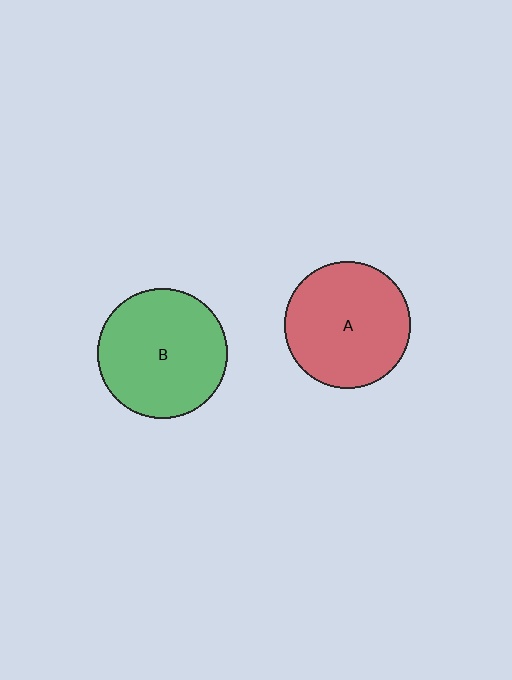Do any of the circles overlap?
No, none of the circles overlap.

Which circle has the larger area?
Circle B (green).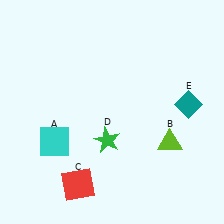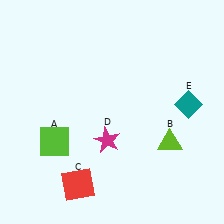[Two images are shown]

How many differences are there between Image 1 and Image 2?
There are 2 differences between the two images.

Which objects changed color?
A changed from cyan to lime. D changed from green to magenta.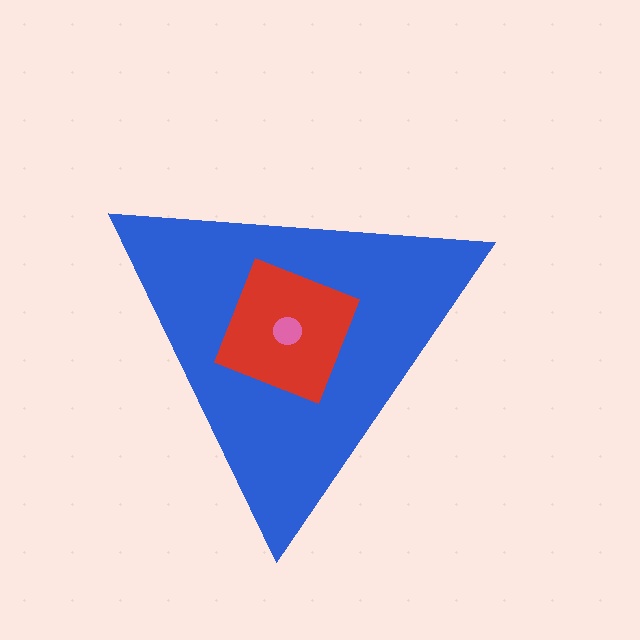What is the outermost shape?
The blue triangle.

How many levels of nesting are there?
3.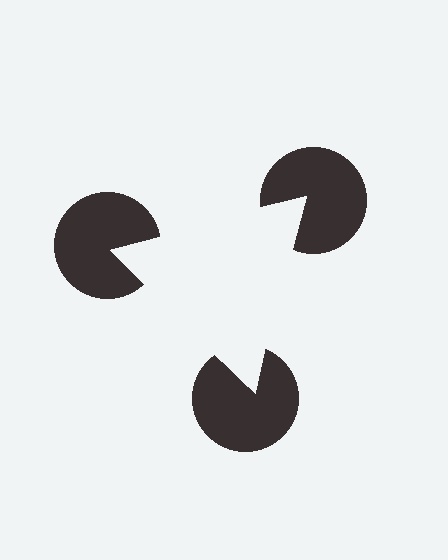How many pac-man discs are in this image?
There are 3 — one at each vertex of the illusory triangle.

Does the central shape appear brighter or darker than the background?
It typically appears slightly brighter than the background, even though no actual brightness change is drawn.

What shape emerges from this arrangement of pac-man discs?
An illusory triangle — its edges are inferred from the aligned wedge cuts in the pac-man discs, not physically drawn.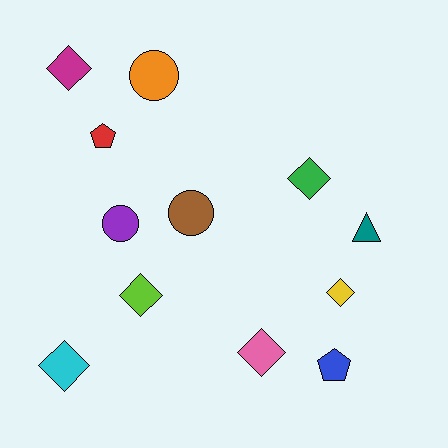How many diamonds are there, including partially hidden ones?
There are 6 diamonds.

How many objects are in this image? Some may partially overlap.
There are 12 objects.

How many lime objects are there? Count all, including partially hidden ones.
There is 1 lime object.